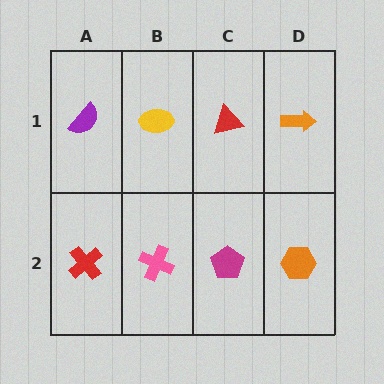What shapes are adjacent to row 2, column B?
A yellow ellipse (row 1, column B), a red cross (row 2, column A), a magenta pentagon (row 2, column C).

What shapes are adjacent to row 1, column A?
A red cross (row 2, column A), a yellow ellipse (row 1, column B).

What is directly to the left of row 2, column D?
A magenta pentagon.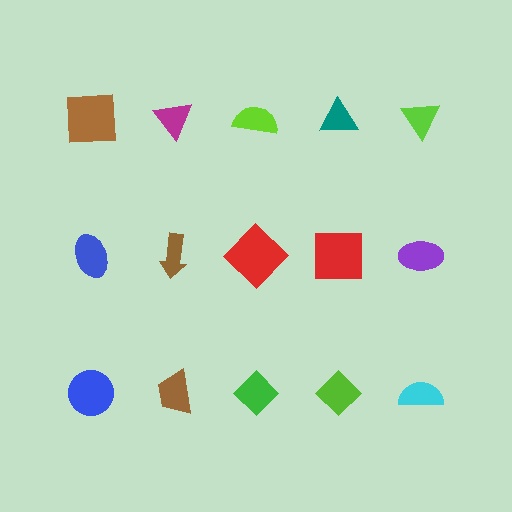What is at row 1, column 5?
A lime triangle.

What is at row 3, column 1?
A blue circle.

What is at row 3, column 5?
A cyan semicircle.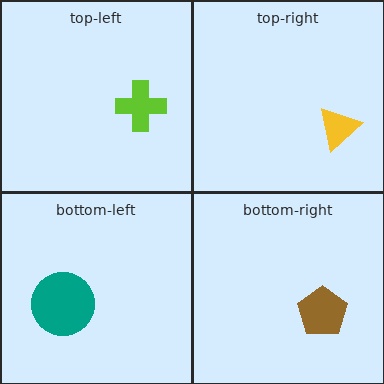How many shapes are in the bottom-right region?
1.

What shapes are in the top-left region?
The lime cross.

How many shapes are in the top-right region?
1.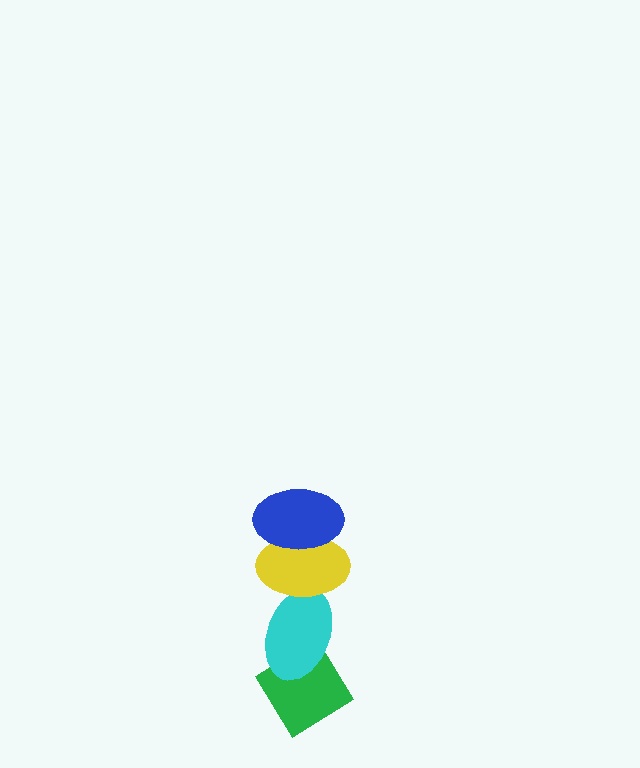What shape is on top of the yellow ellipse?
The blue ellipse is on top of the yellow ellipse.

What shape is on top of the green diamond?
The cyan ellipse is on top of the green diamond.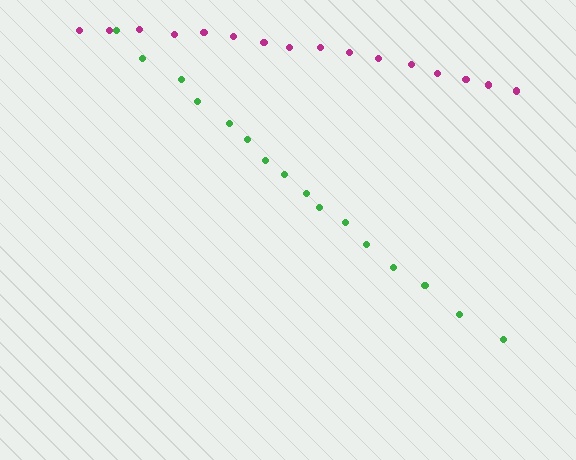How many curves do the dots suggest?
There are 2 distinct paths.